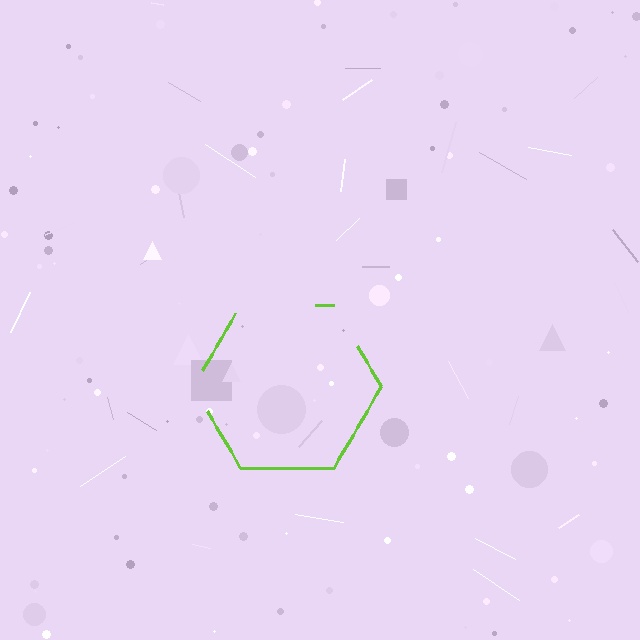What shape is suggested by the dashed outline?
The dashed outline suggests a hexagon.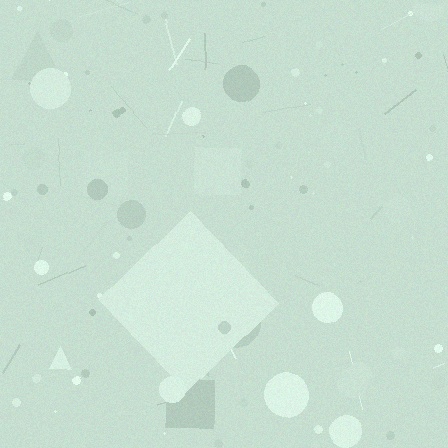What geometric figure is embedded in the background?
A diamond is embedded in the background.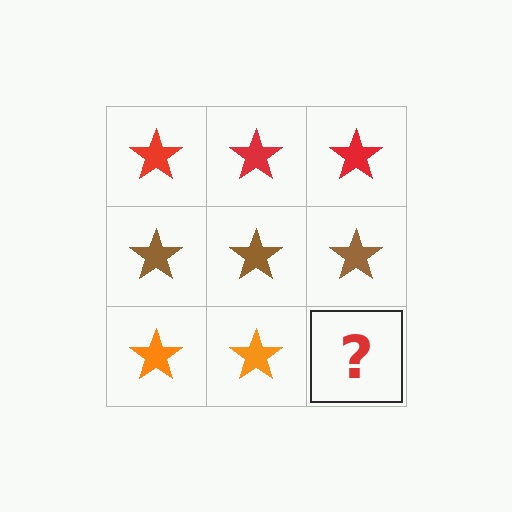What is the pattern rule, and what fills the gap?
The rule is that each row has a consistent color. The gap should be filled with an orange star.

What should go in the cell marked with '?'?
The missing cell should contain an orange star.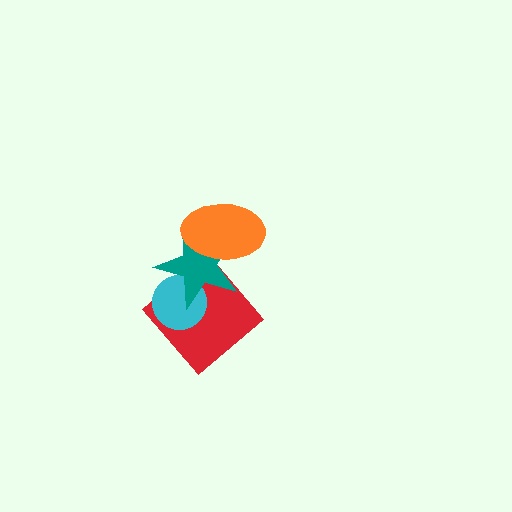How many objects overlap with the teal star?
3 objects overlap with the teal star.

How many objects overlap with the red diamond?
2 objects overlap with the red diamond.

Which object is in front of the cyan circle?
The teal star is in front of the cyan circle.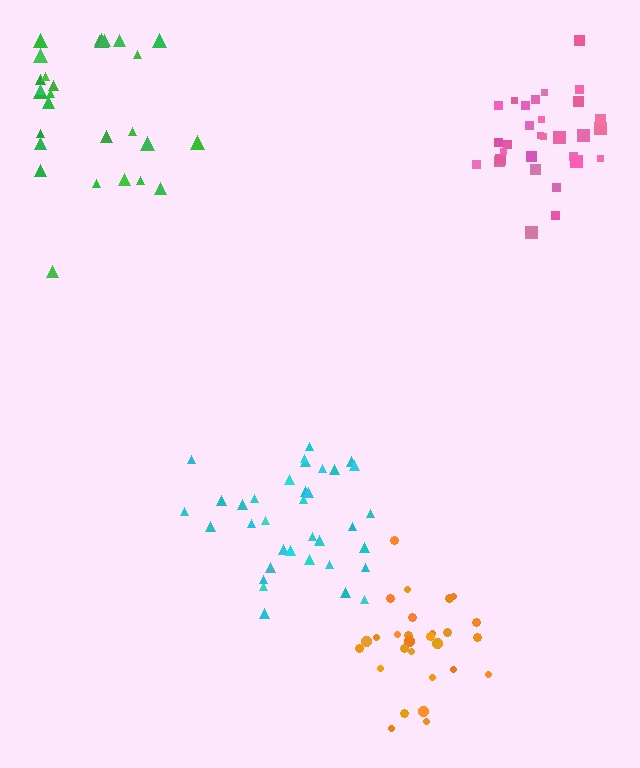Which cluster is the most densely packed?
Orange.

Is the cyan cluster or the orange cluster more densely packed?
Orange.